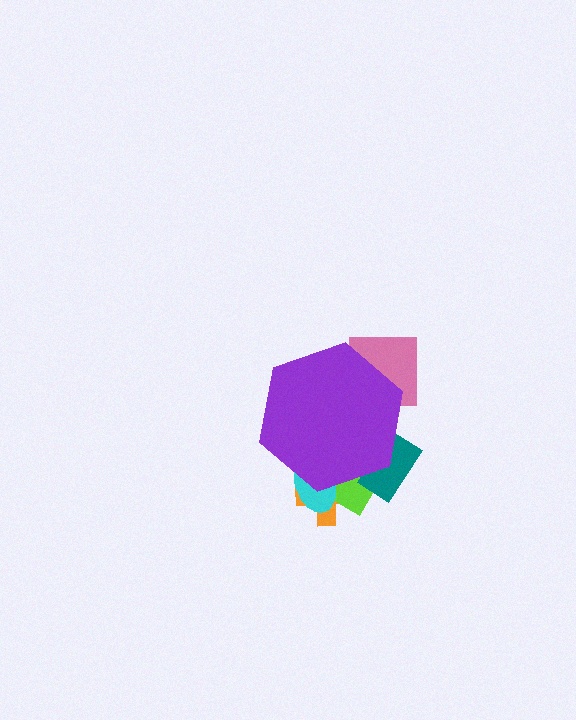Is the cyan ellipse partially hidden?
Yes, the cyan ellipse is partially hidden behind the purple hexagon.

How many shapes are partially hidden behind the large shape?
5 shapes are partially hidden.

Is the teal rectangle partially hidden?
Yes, the teal rectangle is partially hidden behind the purple hexagon.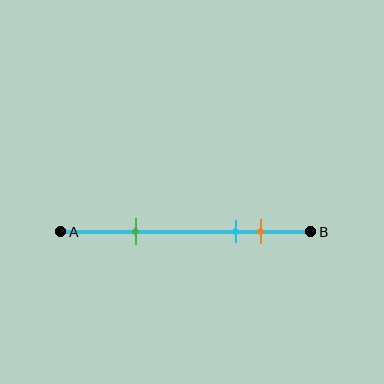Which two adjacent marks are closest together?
The cyan and orange marks are the closest adjacent pair.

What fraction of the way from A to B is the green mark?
The green mark is approximately 30% (0.3) of the way from A to B.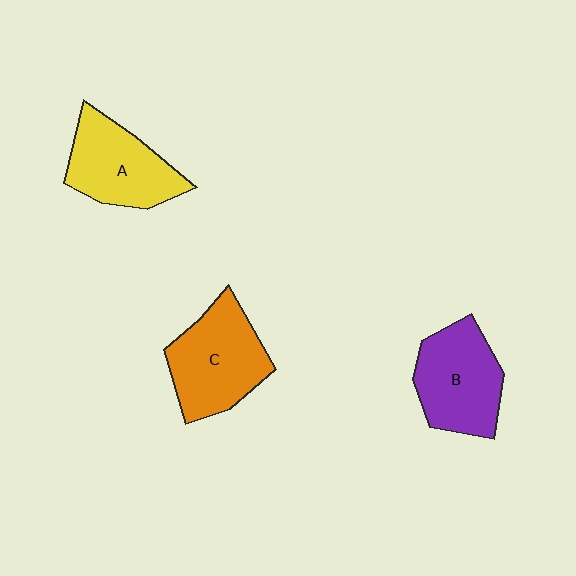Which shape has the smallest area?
Shape A (yellow).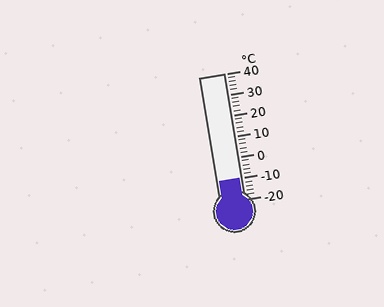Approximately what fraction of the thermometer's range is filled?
The thermometer is filled to approximately 15% of its range.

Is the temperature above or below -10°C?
The temperature is at -10°C.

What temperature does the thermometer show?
The thermometer shows approximately -10°C.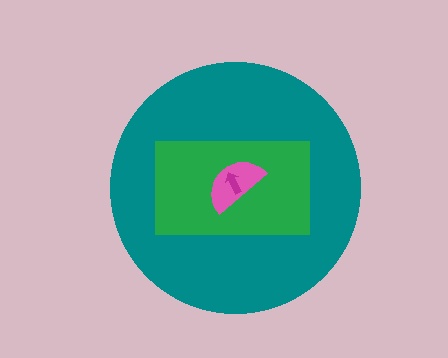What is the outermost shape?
The teal circle.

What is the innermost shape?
The magenta arrow.